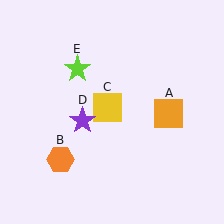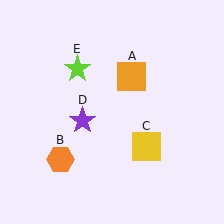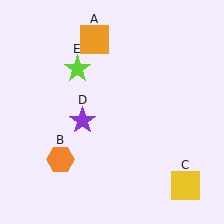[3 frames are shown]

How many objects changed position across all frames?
2 objects changed position: orange square (object A), yellow square (object C).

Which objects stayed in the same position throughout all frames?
Orange hexagon (object B) and purple star (object D) and lime star (object E) remained stationary.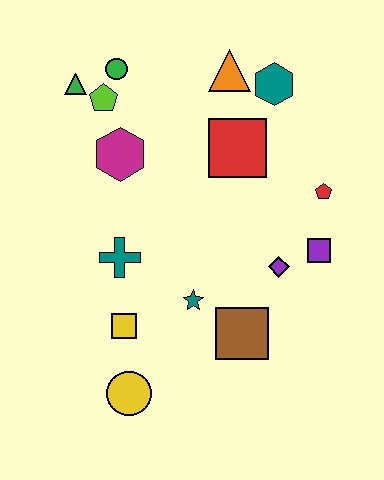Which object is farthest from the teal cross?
The teal hexagon is farthest from the teal cross.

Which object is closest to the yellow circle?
The yellow square is closest to the yellow circle.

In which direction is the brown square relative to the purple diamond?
The brown square is below the purple diamond.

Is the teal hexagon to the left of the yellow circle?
No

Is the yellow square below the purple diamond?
Yes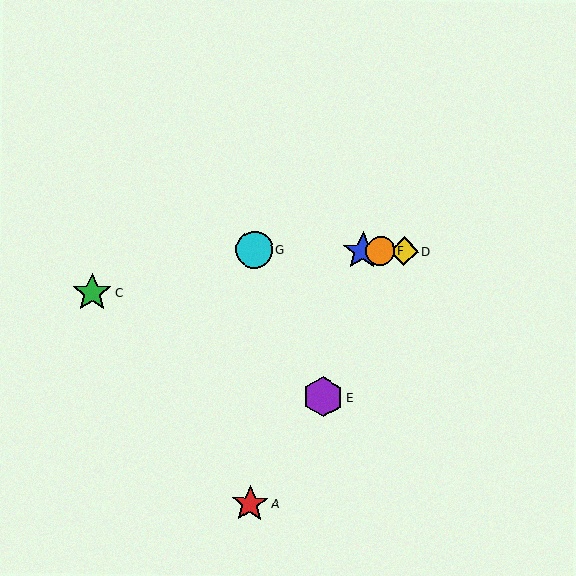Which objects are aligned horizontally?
Objects B, D, F, G are aligned horizontally.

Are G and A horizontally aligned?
No, G is at y≈250 and A is at y≈504.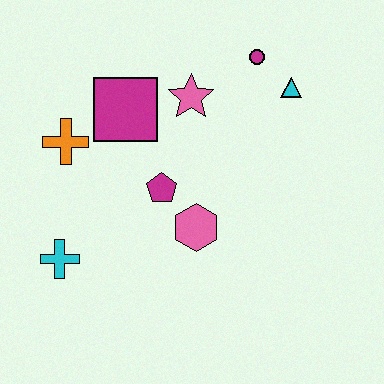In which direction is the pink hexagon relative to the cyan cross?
The pink hexagon is to the right of the cyan cross.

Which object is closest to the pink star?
The magenta square is closest to the pink star.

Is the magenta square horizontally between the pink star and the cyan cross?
Yes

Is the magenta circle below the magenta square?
No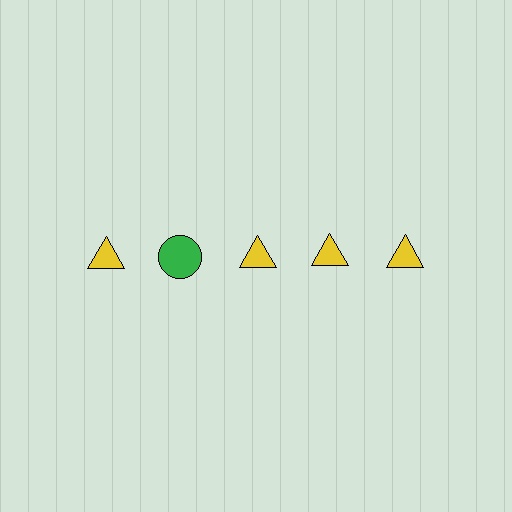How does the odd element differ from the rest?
It differs in both color (green instead of yellow) and shape (circle instead of triangle).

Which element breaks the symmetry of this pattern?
The green circle in the top row, second from left column breaks the symmetry. All other shapes are yellow triangles.